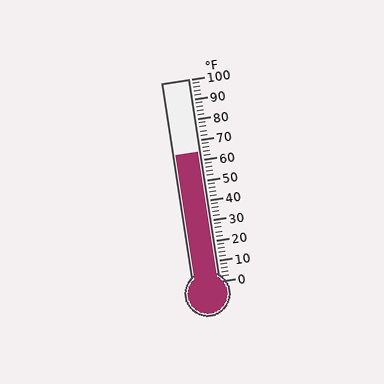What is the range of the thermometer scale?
The thermometer scale ranges from 0°F to 100°F.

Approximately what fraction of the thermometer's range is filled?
The thermometer is filled to approximately 65% of its range.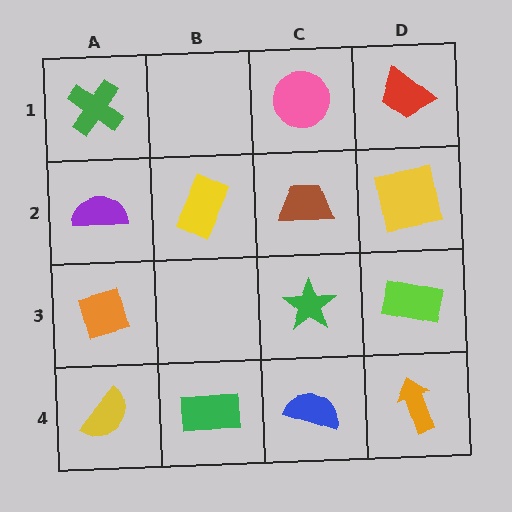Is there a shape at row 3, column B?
No, that cell is empty.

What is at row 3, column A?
An orange diamond.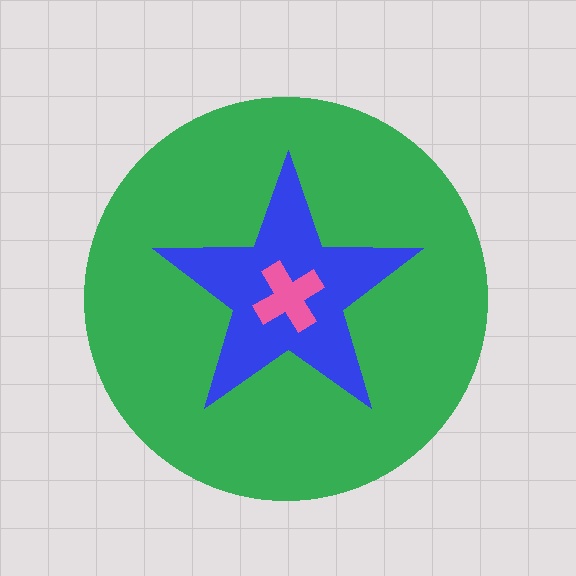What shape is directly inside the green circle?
The blue star.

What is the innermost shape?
The pink cross.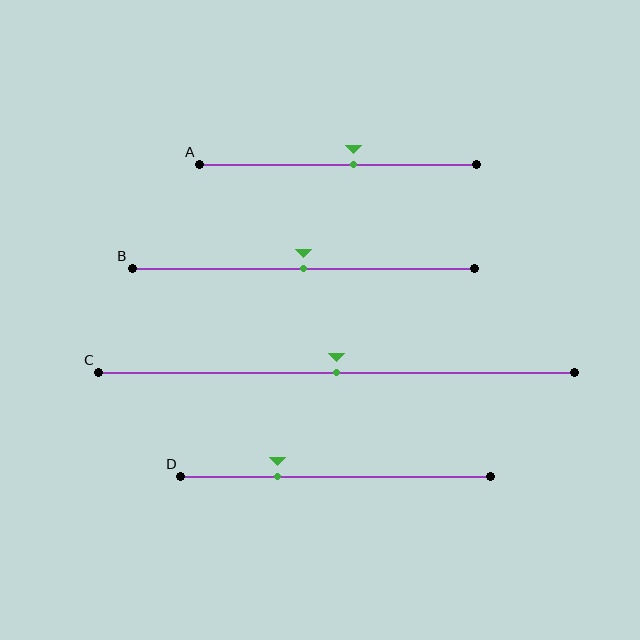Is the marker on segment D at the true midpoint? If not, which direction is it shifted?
No, the marker on segment D is shifted to the left by about 19% of the segment length.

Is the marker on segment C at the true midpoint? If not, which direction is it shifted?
Yes, the marker on segment C is at the true midpoint.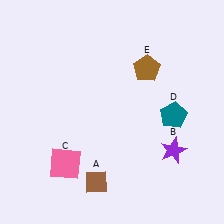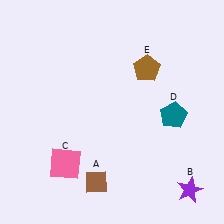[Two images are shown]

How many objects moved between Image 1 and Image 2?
1 object moved between the two images.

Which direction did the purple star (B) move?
The purple star (B) moved down.